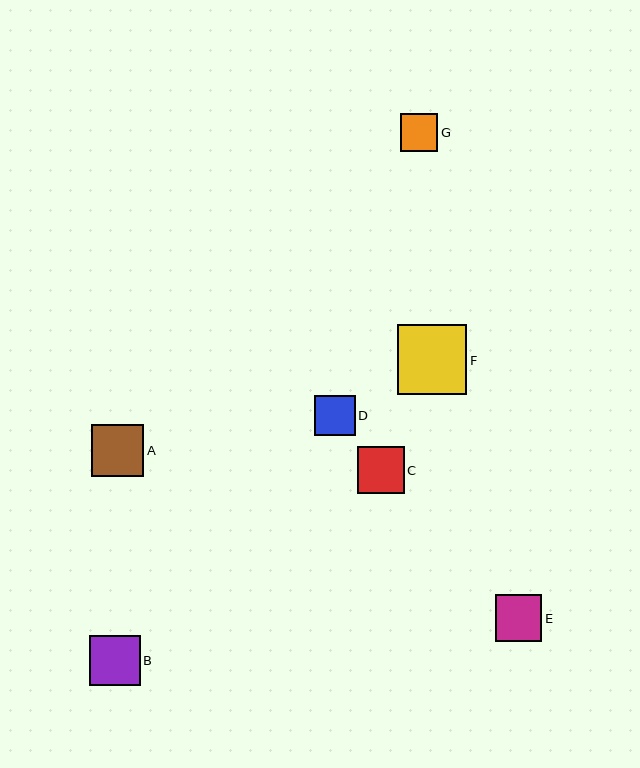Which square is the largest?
Square F is the largest with a size of approximately 70 pixels.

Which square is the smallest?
Square G is the smallest with a size of approximately 38 pixels.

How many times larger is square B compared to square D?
Square B is approximately 1.3 times the size of square D.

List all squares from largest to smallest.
From largest to smallest: F, A, B, C, E, D, G.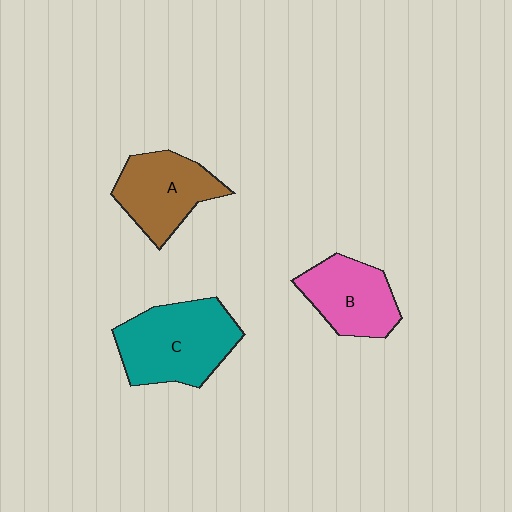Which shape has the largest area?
Shape C (teal).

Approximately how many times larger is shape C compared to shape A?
Approximately 1.3 times.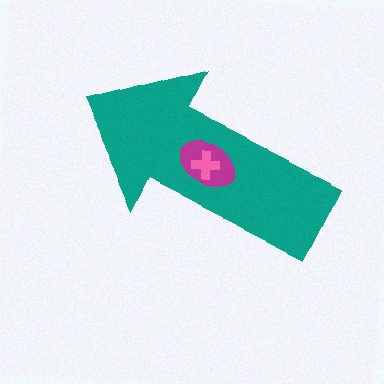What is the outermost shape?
The teal arrow.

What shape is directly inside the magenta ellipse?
The pink cross.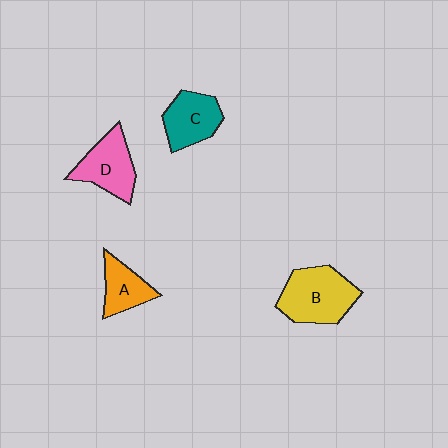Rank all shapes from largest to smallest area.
From largest to smallest: B (yellow), D (pink), C (teal), A (orange).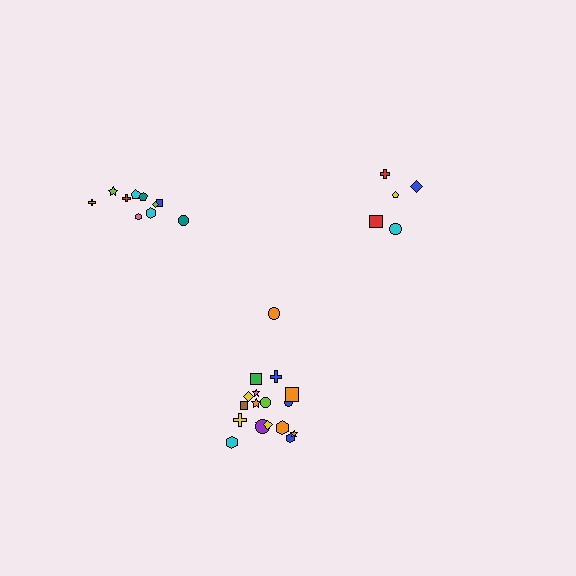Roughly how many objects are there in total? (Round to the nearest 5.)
Roughly 35 objects in total.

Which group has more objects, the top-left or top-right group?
The top-left group.